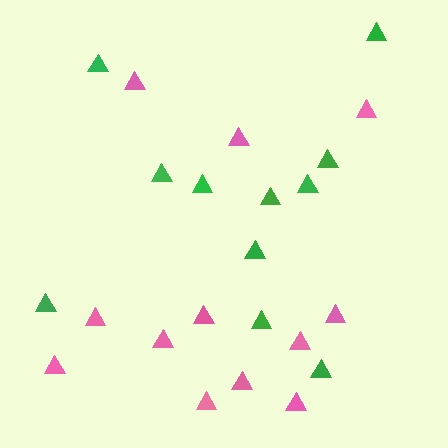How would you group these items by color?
There are 2 groups: one group of green triangles (11) and one group of pink triangles (12).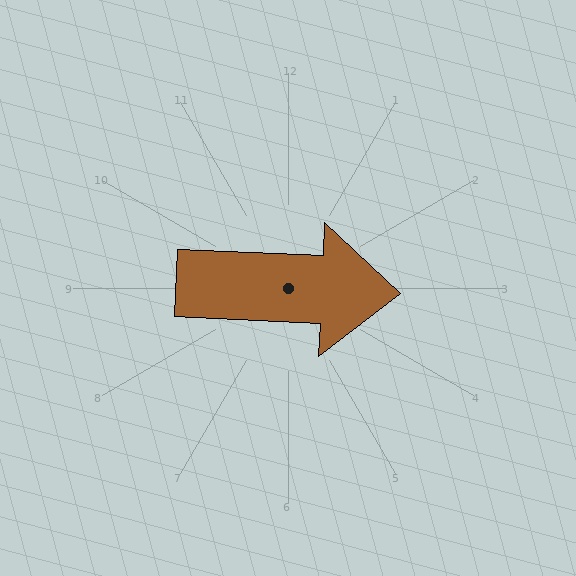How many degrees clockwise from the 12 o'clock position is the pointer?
Approximately 93 degrees.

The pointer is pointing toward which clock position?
Roughly 3 o'clock.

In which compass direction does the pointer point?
East.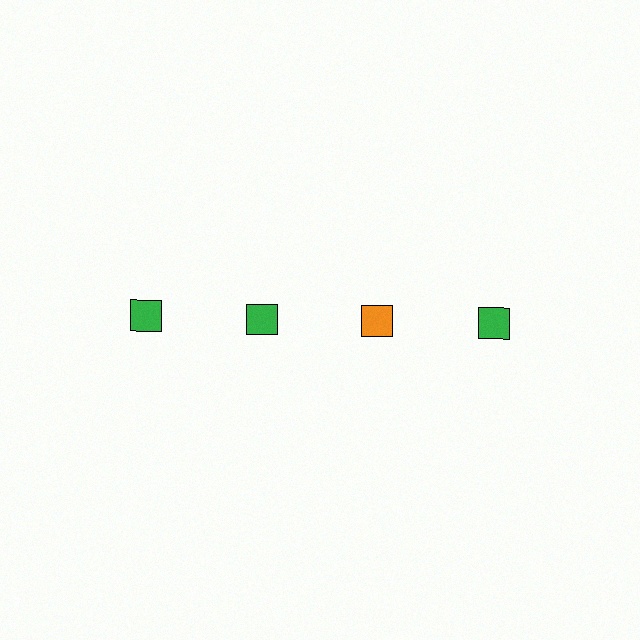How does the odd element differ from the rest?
It has a different color: orange instead of green.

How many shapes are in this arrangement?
There are 4 shapes arranged in a grid pattern.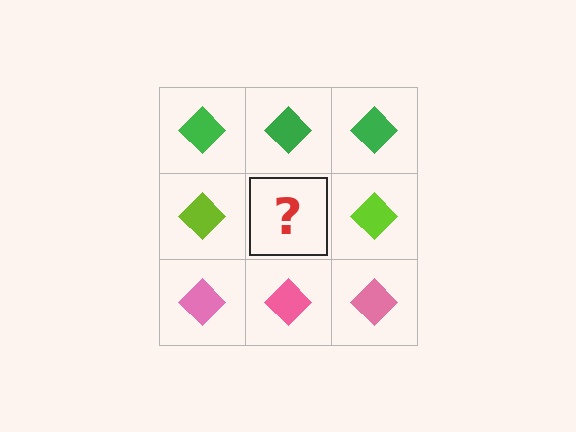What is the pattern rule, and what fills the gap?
The rule is that each row has a consistent color. The gap should be filled with a lime diamond.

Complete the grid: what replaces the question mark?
The question mark should be replaced with a lime diamond.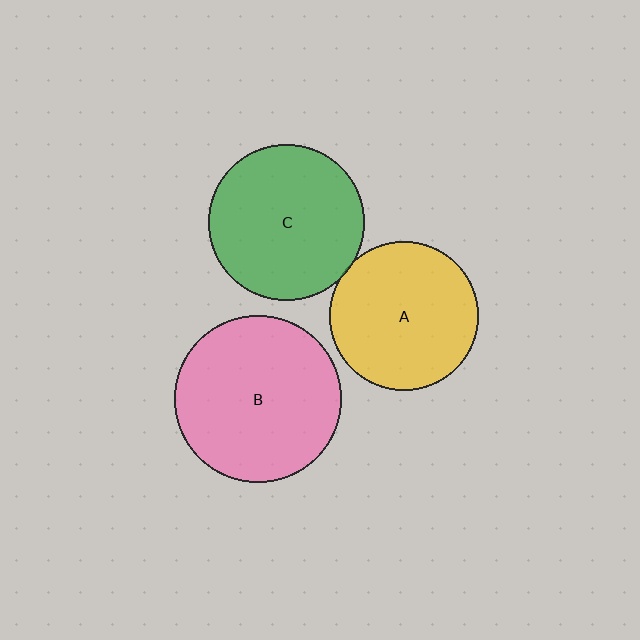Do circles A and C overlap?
Yes.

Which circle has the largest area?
Circle B (pink).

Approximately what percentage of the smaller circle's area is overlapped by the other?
Approximately 5%.